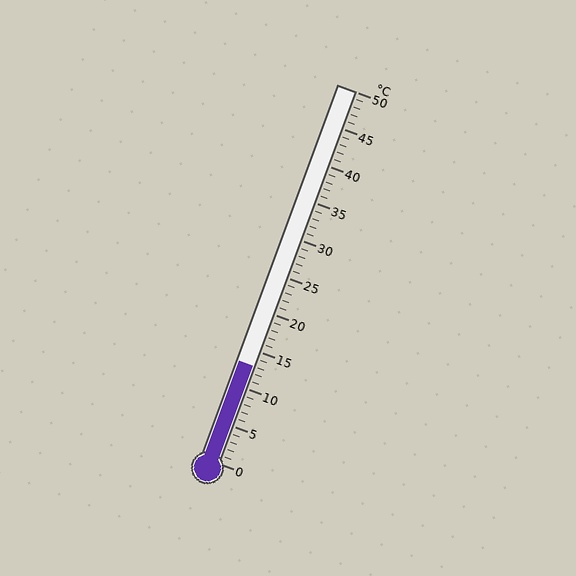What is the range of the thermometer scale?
The thermometer scale ranges from 0°C to 50°C.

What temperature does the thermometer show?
The thermometer shows approximately 13°C.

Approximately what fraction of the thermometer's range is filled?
The thermometer is filled to approximately 25% of its range.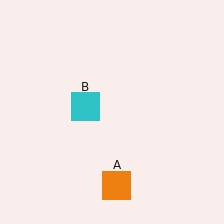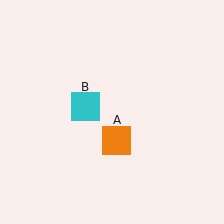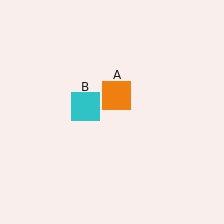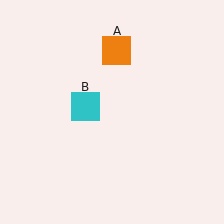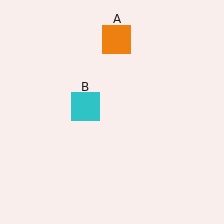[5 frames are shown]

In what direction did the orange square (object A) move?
The orange square (object A) moved up.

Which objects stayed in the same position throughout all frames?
Cyan square (object B) remained stationary.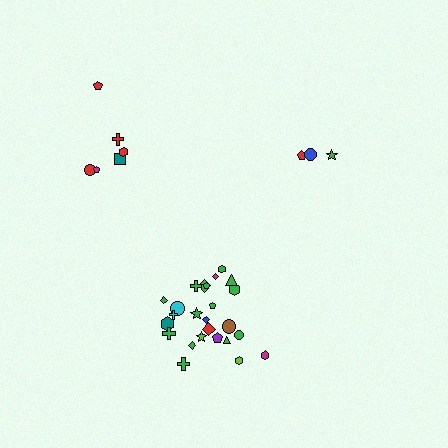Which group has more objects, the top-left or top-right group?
The top-left group.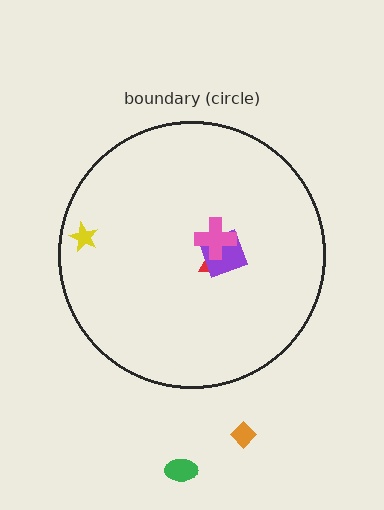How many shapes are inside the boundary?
4 inside, 2 outside.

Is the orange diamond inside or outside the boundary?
Outside.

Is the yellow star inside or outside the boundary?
Inside.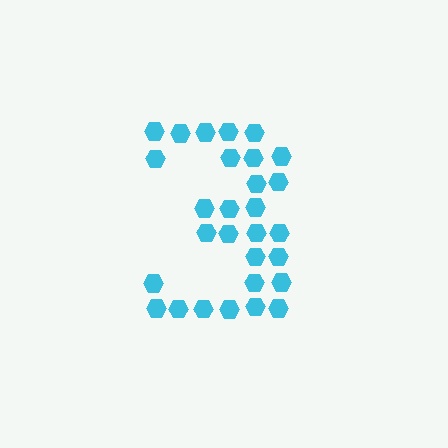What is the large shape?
The large shape is the digit 3.